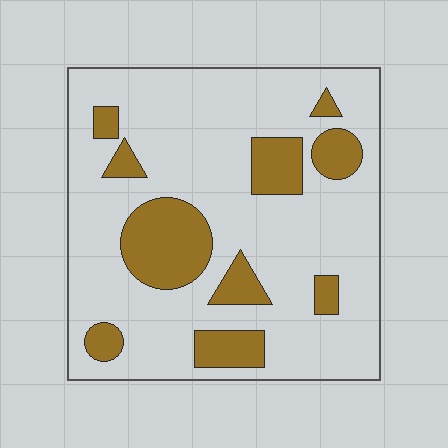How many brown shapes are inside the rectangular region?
10.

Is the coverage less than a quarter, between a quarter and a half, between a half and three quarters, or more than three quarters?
Less than a quarter.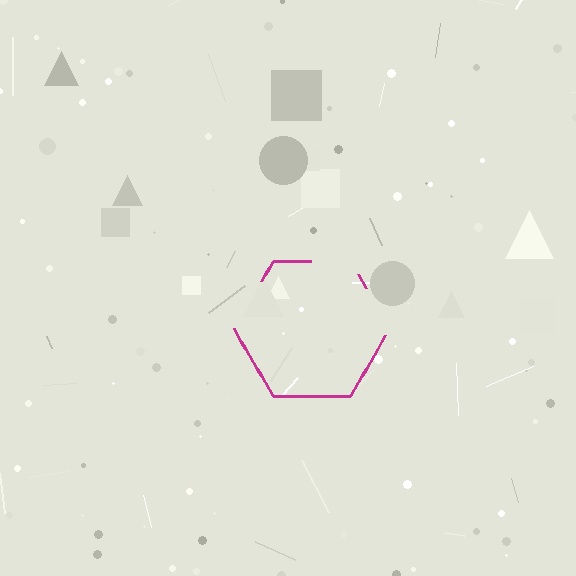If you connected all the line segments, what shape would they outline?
They would outline a hexagon.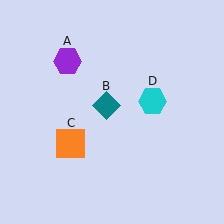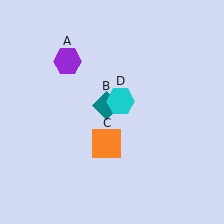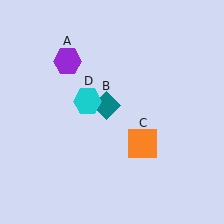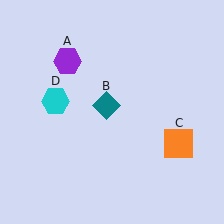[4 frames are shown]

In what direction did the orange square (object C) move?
The orange square (object C) moved right.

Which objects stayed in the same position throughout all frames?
Purple hexagon (object A) and teal diamond (object B) remained stationary.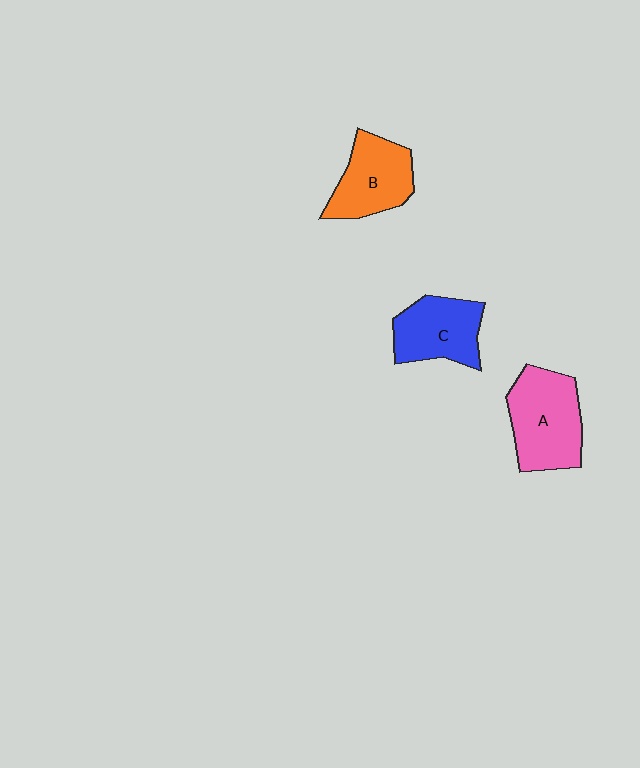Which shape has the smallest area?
Shape C (blue).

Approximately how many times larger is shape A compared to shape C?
Approximately 1.2 times.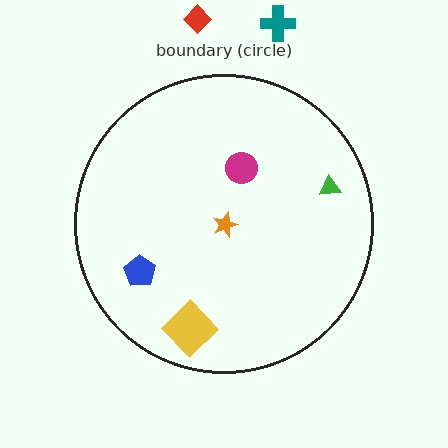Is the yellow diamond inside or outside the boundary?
Inside.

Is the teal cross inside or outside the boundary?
Outside.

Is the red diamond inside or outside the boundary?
Outside.